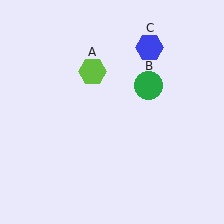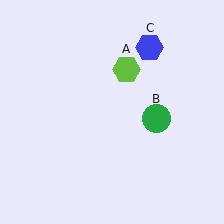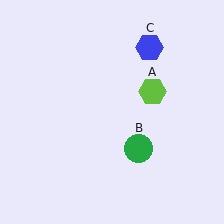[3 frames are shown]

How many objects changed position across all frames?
2 objects changed position: lime hexagon (object A), green circle (object B).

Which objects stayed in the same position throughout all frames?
Blue hexagon (object C) remained stationary.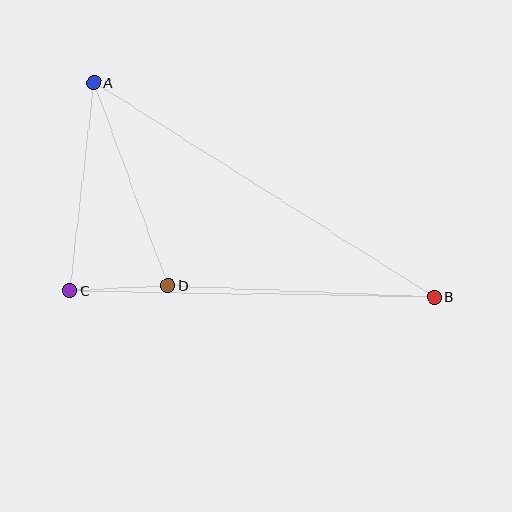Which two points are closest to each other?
Points C and D are closest to each other.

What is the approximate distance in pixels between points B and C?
The distance between B and C is approximately 364 pixels.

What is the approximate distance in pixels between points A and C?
The distance between A and C is approximately 209 pixels.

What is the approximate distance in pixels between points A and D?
The distance between A and D is approximately 216 pixels.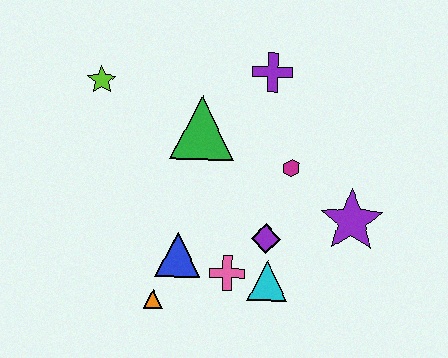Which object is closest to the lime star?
The green triangle is closest to the lime star.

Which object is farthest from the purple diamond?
The lime star is farthest from the purple diamond.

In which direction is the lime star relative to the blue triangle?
The lime star is above the blue triangle.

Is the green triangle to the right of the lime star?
Yes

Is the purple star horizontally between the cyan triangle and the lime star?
No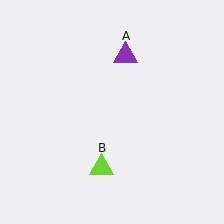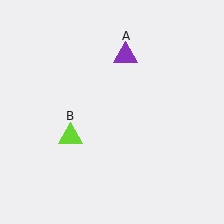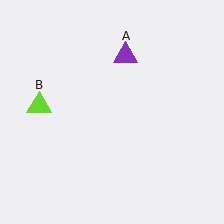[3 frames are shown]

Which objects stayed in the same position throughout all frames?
Purple triangle (object A) remained stationary.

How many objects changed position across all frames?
1 object changed position: lime triangle (object B).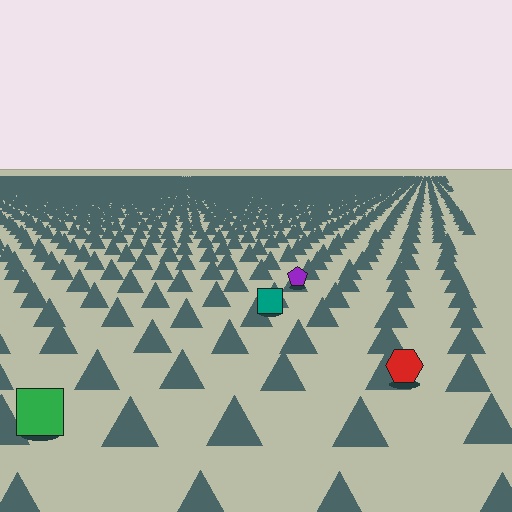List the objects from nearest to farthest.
From nearest to farthest: the green square, the red hexagon, the teal square, the purple pentagon.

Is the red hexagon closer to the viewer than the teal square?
Yes. The red hexagon is closer — you can tell from the texture gradient: the ground texture is coarser near it.